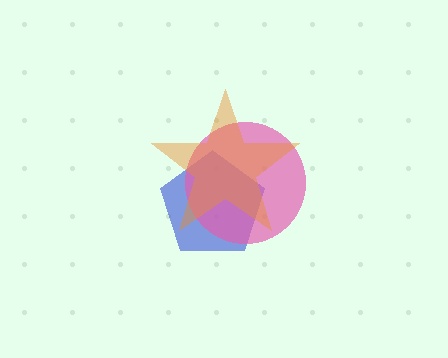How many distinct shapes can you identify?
There are 3 distinct shapes: a blue pentagon, a pink circle, an orange star.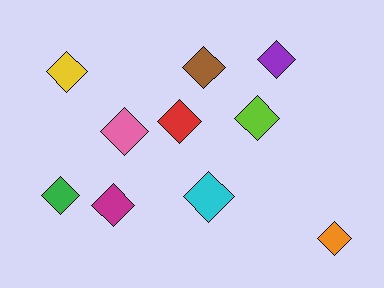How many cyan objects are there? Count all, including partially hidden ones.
There is 1 cyan object.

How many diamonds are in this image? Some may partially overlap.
There are 10 diamonds.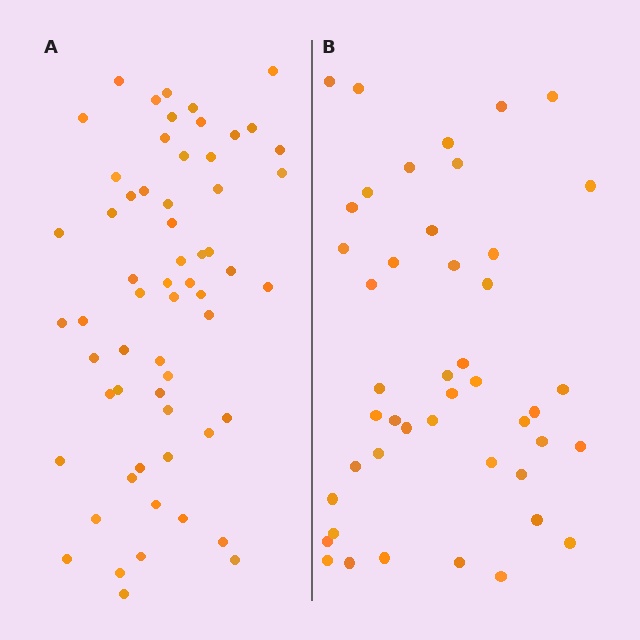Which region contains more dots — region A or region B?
Region A (the left region) has more dots.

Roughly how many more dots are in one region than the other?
Region A has approximately 15 more dots than region B.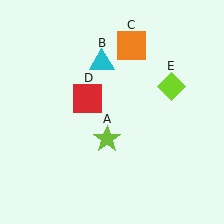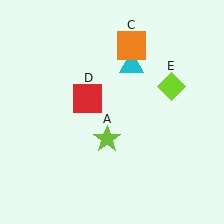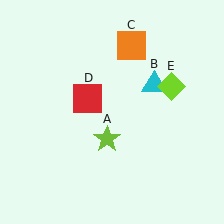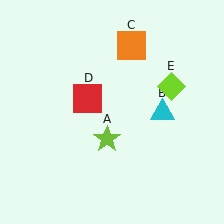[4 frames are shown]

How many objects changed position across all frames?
1 object changed position: cyan triangle (object B).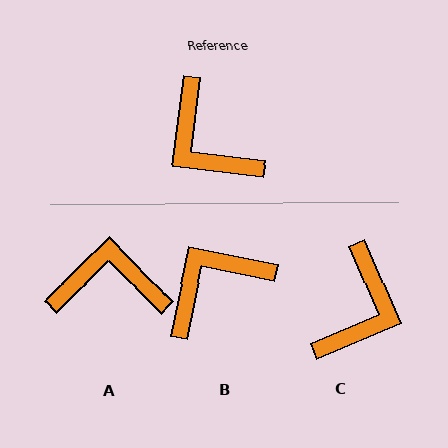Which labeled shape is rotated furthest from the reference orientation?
A, about 129 degrees away.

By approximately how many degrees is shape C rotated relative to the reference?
Approximately 120 degrees counter-clockwise.